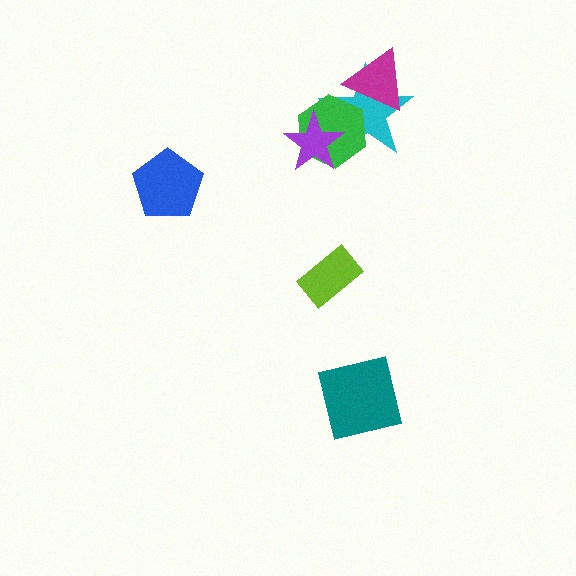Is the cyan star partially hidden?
Yes, it is partially covered by another shape.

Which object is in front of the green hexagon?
The purple star is in front of the green hexagon.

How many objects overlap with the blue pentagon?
0 objects overlap with the blue pentagon.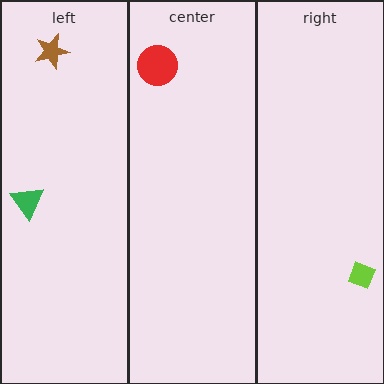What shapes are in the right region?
The lime diamond.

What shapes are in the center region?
The red circle.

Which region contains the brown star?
The left region.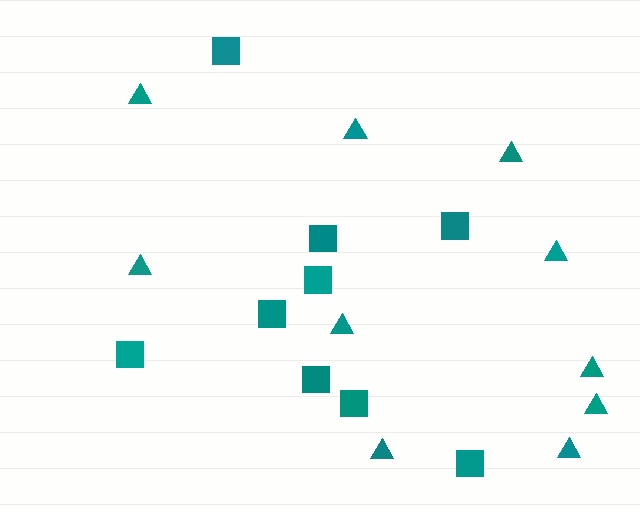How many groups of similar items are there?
There are 2 groups: one group of squares (9) and one group of triangles (10).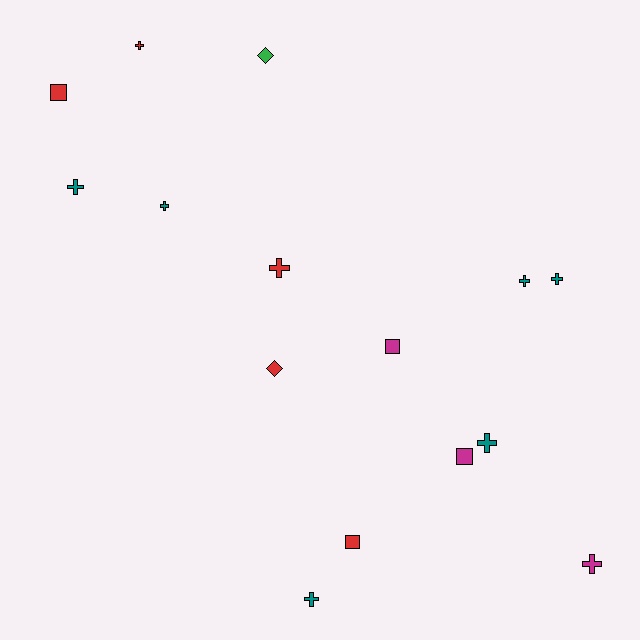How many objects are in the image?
There are 15 objects.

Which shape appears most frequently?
Cross, with 9 objects.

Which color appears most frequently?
Teal, with 6 objects.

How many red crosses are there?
There are 2 red crosses.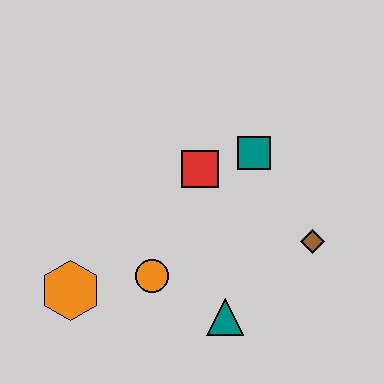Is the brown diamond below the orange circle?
No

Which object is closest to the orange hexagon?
The orange circle is closest to the orange hexagon.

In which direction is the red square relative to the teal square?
The red square is to the left of the teal square.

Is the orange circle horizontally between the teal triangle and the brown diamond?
No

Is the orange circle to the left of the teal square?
Yes